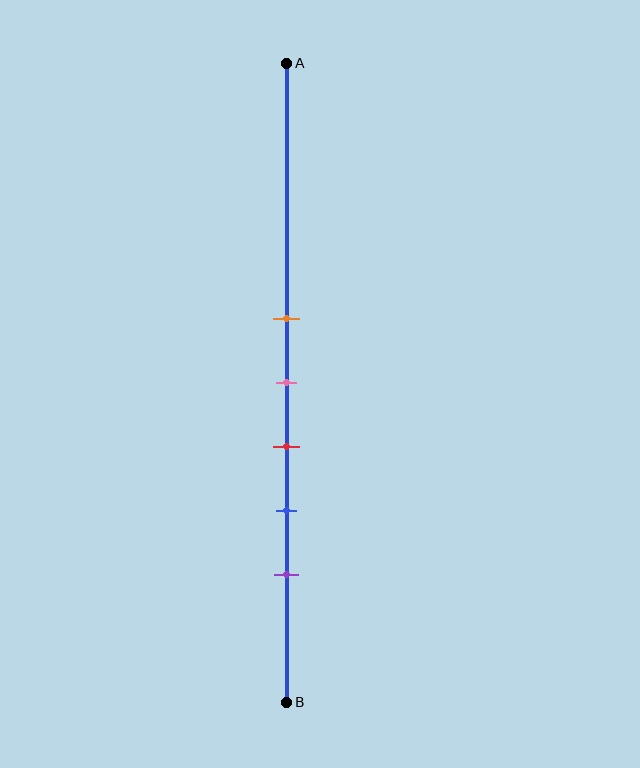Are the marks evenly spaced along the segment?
Yes, the marks are approximately evenly spaced.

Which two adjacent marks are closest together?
The orange and pink marks are the closest adjacent pair.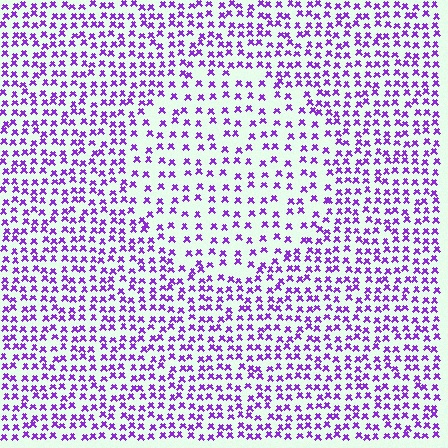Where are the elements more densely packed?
The elements are more densely packed outside the circle boundary.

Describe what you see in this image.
The image contains small purple elements arranged at two different densities. A circle-shaped region is visible where the elements are less densely packed than the surrounding area.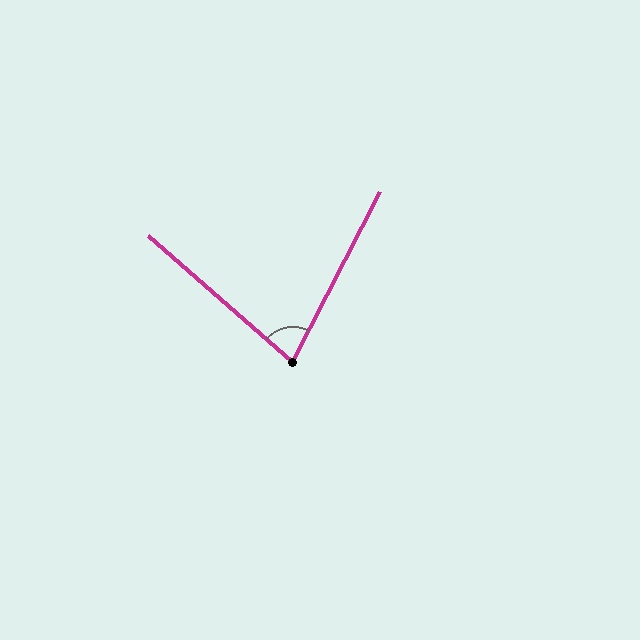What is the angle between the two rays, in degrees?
Approximately 76 degrees.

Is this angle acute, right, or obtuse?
It is acute.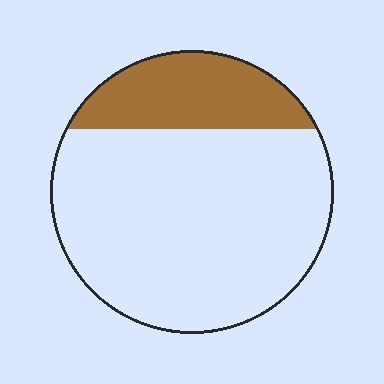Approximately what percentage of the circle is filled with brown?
Approximately 25%.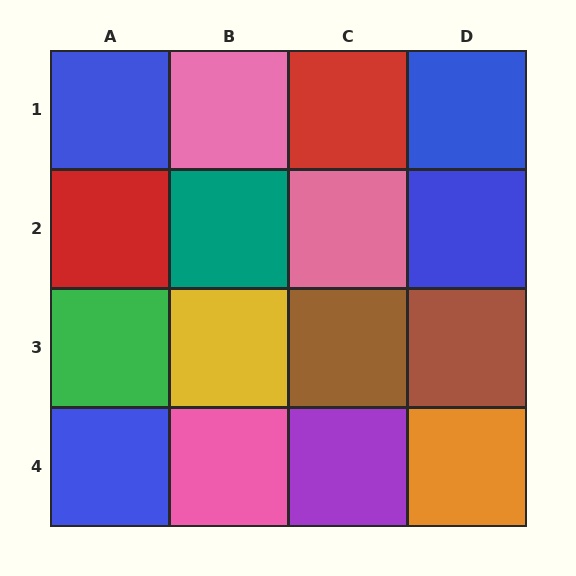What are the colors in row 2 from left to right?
Red, teal, pink, blue.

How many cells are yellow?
1 cell is yellow.